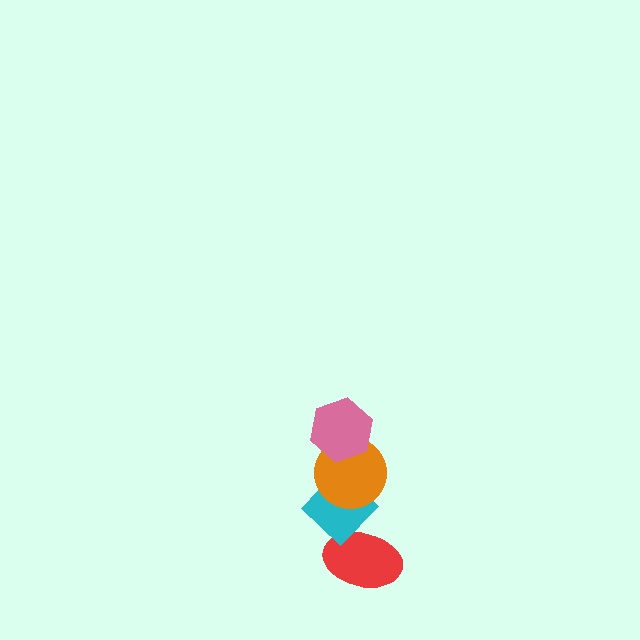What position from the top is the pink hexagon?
The pink hexagon is 1st from the top.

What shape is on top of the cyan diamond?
The orange circle is on top of the cyan diamond.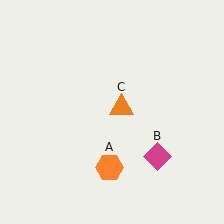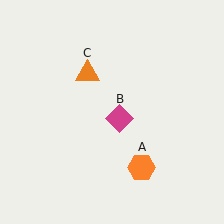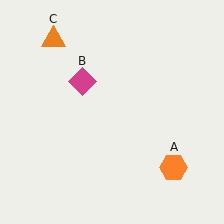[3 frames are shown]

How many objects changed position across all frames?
3 objects changed position: orange hexagon (object A), magenta diamond (object B), orange triangle (object C).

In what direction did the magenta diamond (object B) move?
The magenta diamond (object B) moved up and to the left.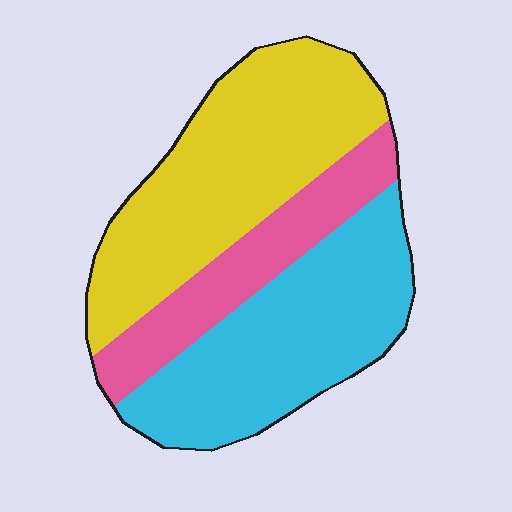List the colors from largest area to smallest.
From largest to smallest: yellow, cyan, pink.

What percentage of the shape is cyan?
Cyan covers roughly 40% of the shape.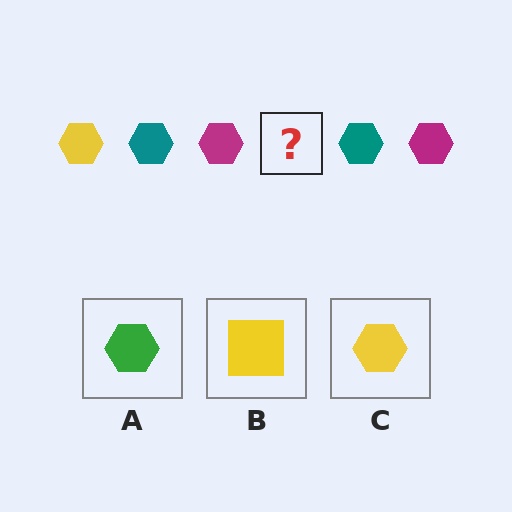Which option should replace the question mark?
Option C.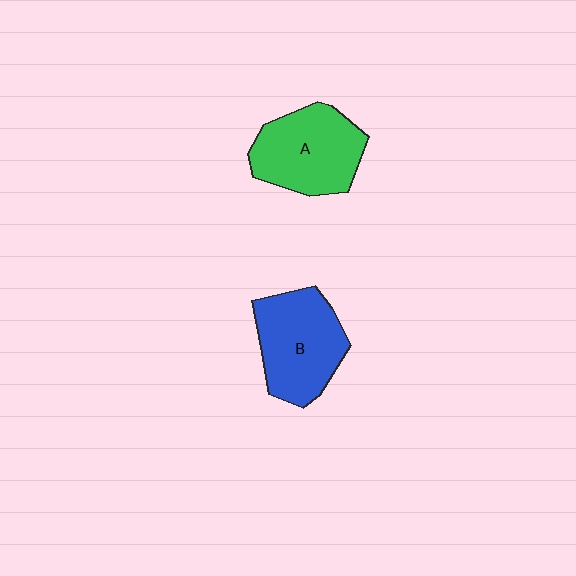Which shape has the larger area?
Shape B (blue).